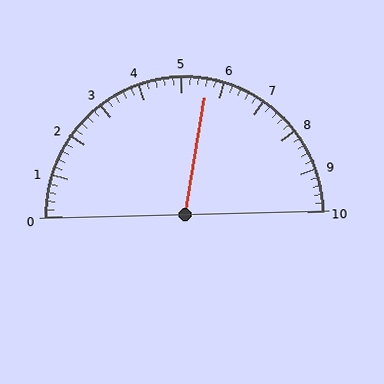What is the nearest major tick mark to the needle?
The nearest major tick mark is 6.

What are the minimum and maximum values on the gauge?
The gauge ranges from 0 to 10.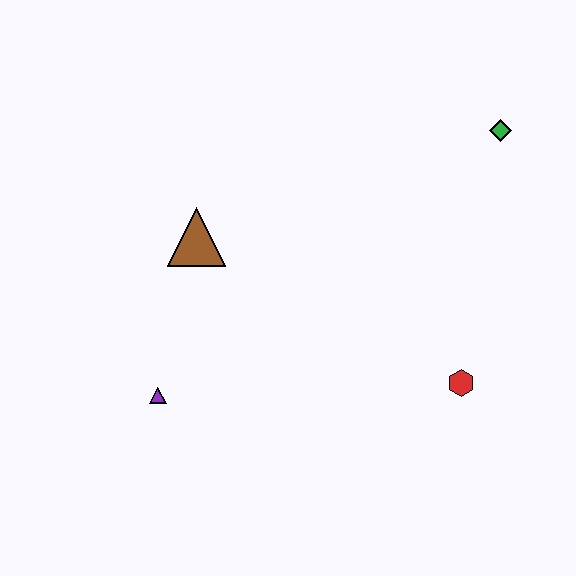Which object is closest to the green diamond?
The red hexagon is closest to the green diamond.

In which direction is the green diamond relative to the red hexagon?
The green diamond is above the red hexagon.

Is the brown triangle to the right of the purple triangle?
Yes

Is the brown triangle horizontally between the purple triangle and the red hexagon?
Yes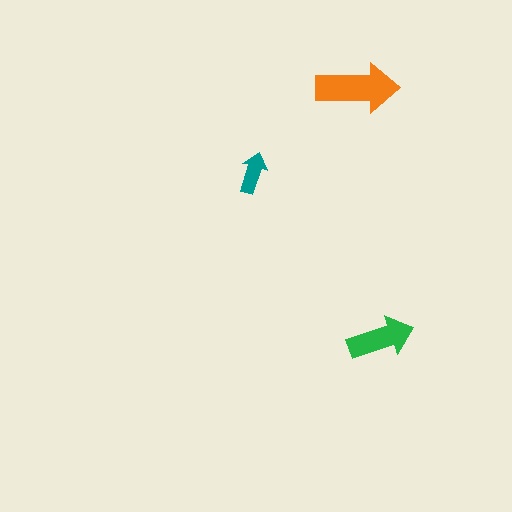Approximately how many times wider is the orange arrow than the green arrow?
About 1.5 times wider.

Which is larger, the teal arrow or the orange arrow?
The orange one.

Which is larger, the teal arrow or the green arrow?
The green one.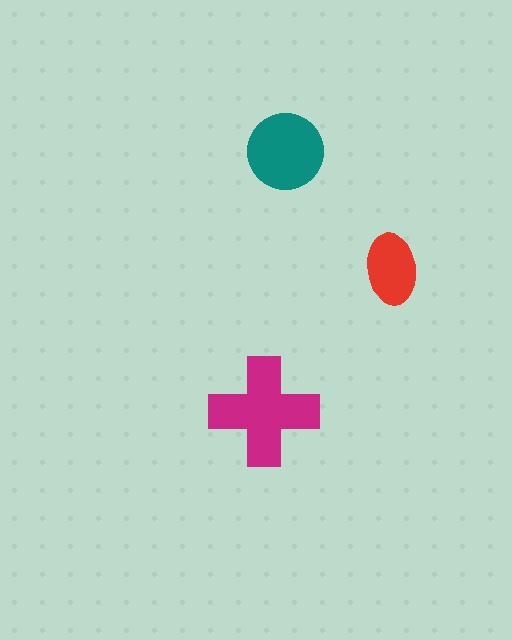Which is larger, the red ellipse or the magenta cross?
The magenta cross.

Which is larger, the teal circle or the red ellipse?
The teal circle.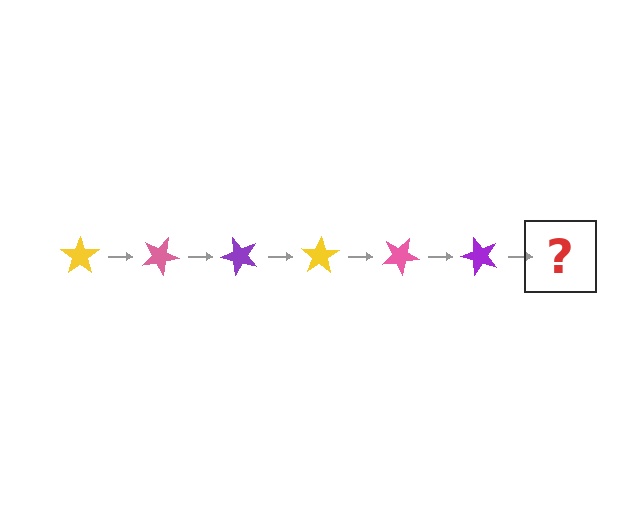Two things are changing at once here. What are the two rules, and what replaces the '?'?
The two rules are that it rotates 25 degrees each step and the color cycles through yellow, pink, and purple. The '?' should be a yellow star, rotated 150 degrees from the start.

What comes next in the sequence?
The next element should be a yellow star, rotated 150 degrees from the start.